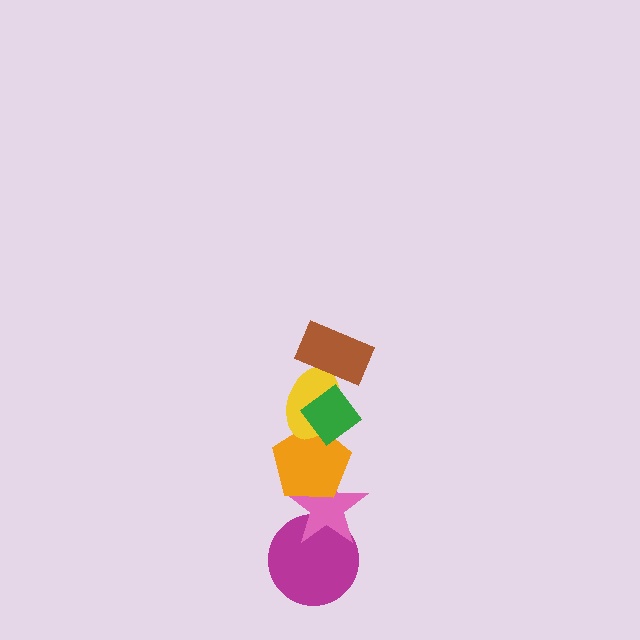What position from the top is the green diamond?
The green diamond is 2nd from the top.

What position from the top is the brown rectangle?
The brown rectangle is 1st from the top.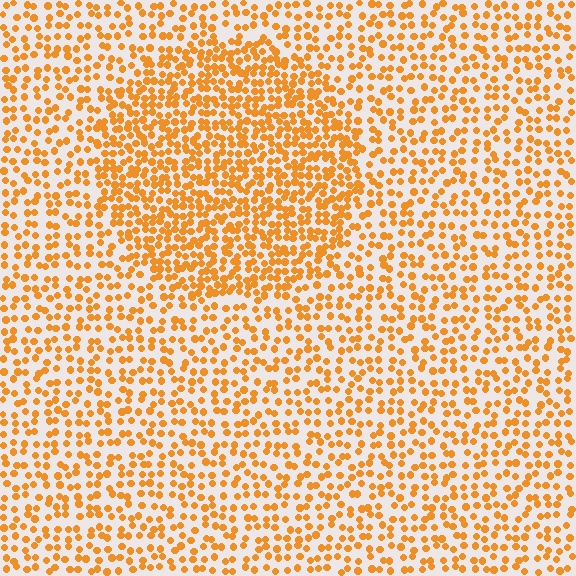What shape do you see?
I see a circle.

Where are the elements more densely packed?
The elements are more densely packed inside the circle boundary.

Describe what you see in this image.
The image contains small orange elements arranged at two different densities. A circle-shaped region is visible where the elements are more densely packed than the surrounding area.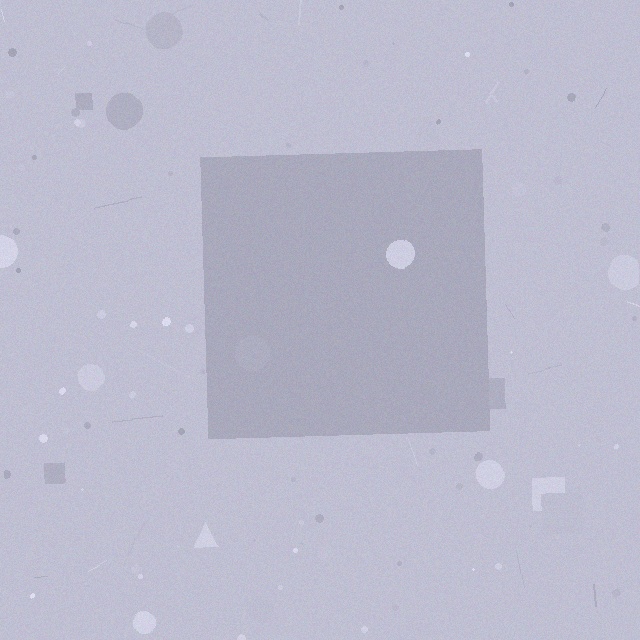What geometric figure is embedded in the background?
A square is embedded in the background.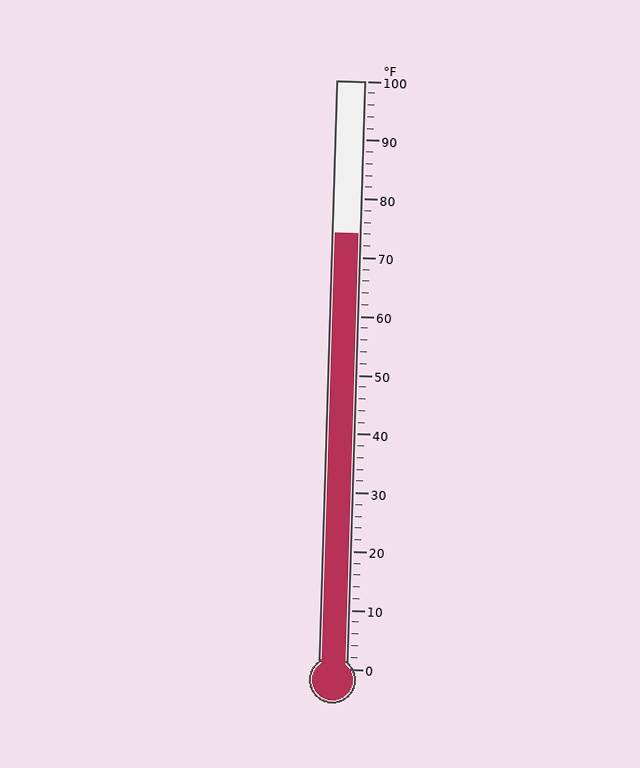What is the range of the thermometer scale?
The thermometer scale ranges from 0°F to 100°F.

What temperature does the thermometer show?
The thermometer shows approximately 74°F.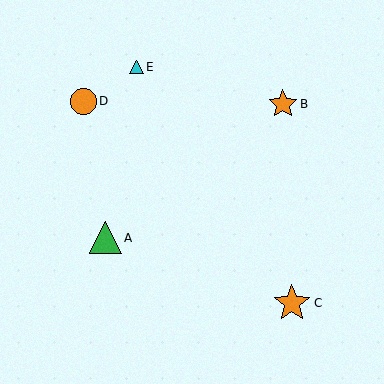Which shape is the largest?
The orange star (labeled C) is the largest.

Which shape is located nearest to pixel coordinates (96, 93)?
The orange circle (labeled D) at (83, 101) is nearest to that location.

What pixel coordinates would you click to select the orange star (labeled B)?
Click at (283, 104) to select the orange star B.